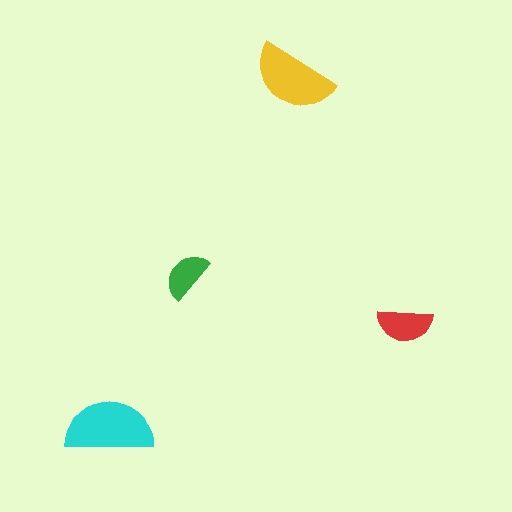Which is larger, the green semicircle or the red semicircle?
The red one.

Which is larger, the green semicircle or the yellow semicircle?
The yellow one.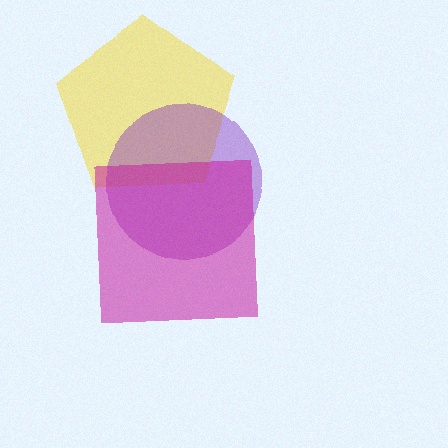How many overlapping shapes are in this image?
There are 3 overlapping shapes in the image.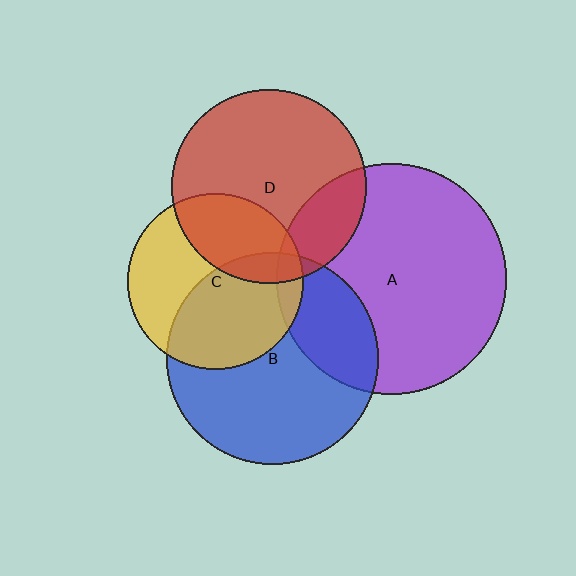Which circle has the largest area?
Circle A (purple).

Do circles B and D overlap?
Yes.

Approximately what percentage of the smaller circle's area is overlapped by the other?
Approximately 10%.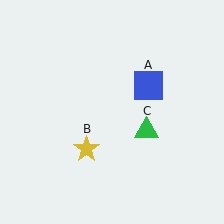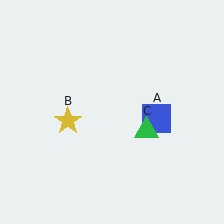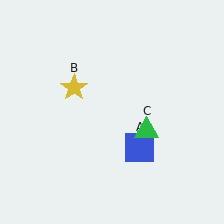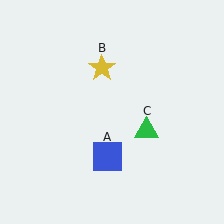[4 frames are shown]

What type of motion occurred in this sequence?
The blue square (object A), yellow star (object B) rotated clockwise around the center of the scene.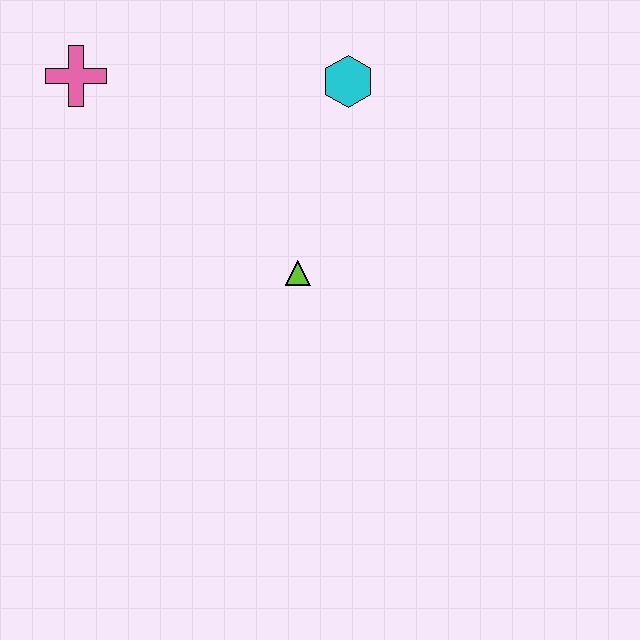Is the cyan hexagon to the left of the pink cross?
No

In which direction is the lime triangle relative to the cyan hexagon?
The lime triangle is below the cyan hexagon.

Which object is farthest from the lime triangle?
The pink cross is farthest from the lime triangle.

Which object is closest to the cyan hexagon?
The lime triangle is closest to the cyan hexagon.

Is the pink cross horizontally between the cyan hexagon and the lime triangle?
No